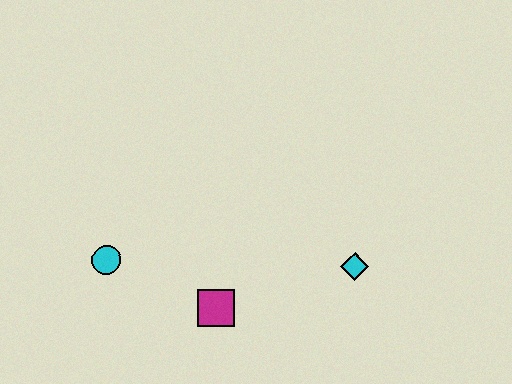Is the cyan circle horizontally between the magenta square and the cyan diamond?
No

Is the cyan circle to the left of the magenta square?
Yes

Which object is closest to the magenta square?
The cyan circle is closest to the magenta square.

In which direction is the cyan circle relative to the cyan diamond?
The cyan circle is to the left of the cyan diamond.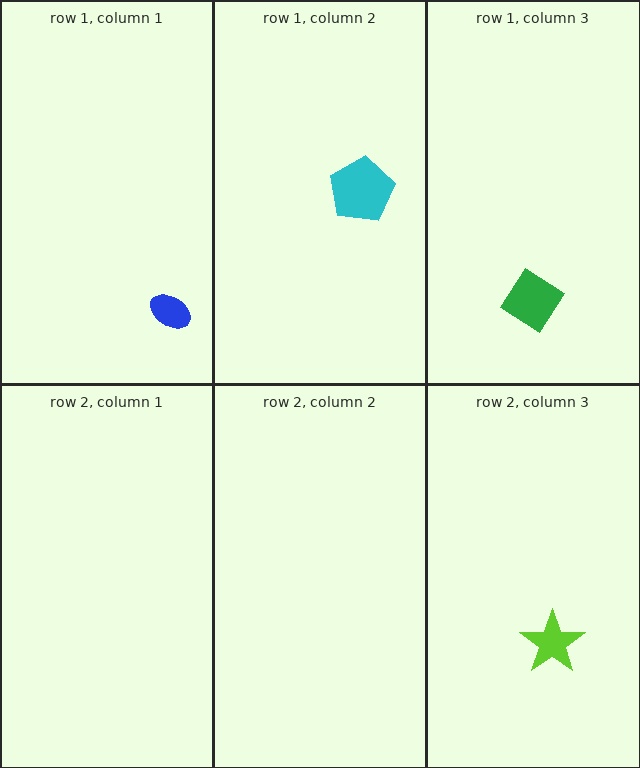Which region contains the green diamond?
The row 1, column 3 region.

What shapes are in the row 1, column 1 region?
The blue ellipse.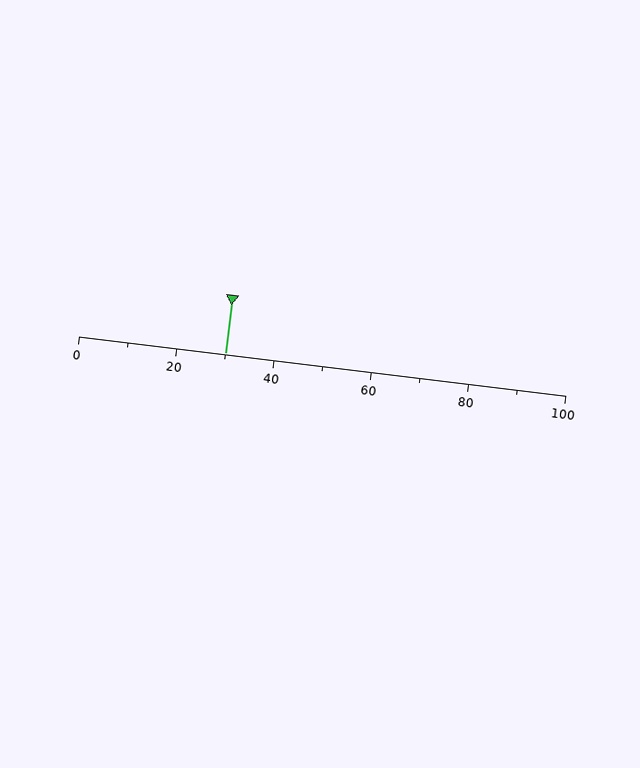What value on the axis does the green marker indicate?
The marker indicates approximately 30.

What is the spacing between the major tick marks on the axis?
The major ticks are spaced 20 apart.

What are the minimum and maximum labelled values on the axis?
The axis runs from 0 to 100.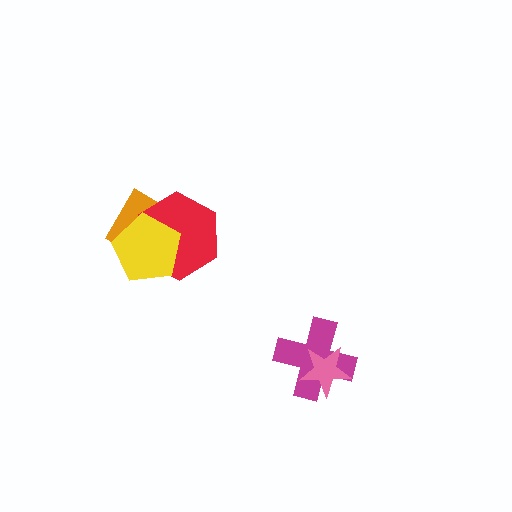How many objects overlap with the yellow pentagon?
2 objects overlap with the yellow pentagon.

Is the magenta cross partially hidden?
Yes, it is partially covered by another shape.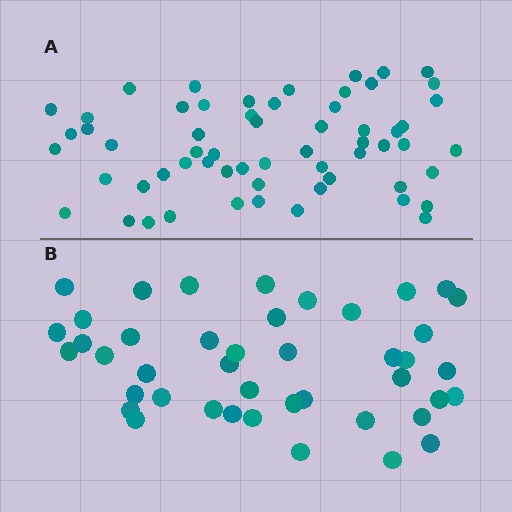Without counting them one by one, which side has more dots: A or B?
Region A (the top region) has more dots.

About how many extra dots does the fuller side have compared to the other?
Region A has approximately 15 more dots than region B.